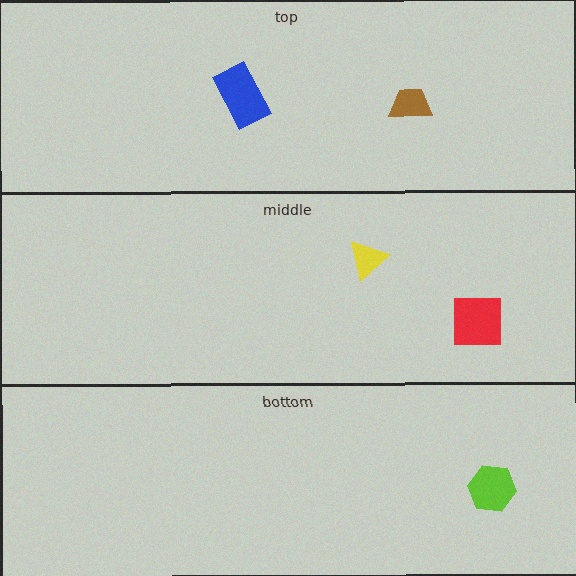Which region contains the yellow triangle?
The middle region.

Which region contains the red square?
The middle region.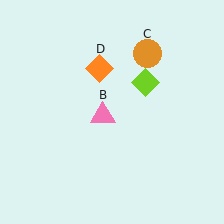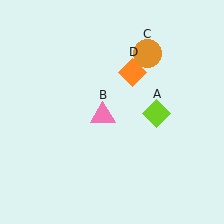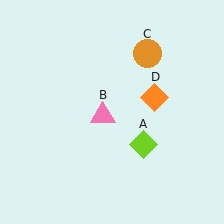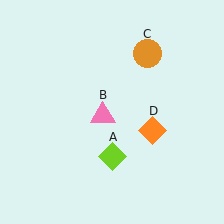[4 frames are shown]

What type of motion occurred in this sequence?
The lime diamond (object A), orange diamond (object D) rotated clockwise around the center of the scene.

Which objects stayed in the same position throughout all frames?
Pink triangle (object B) and orange circle (object C) remained stationary.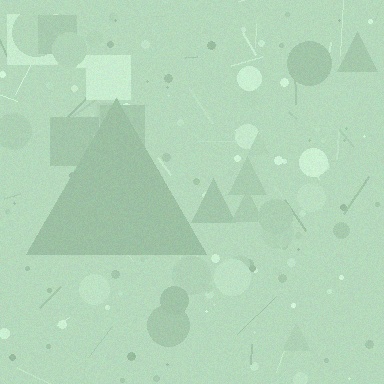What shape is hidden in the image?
A triangle is hidden in the image.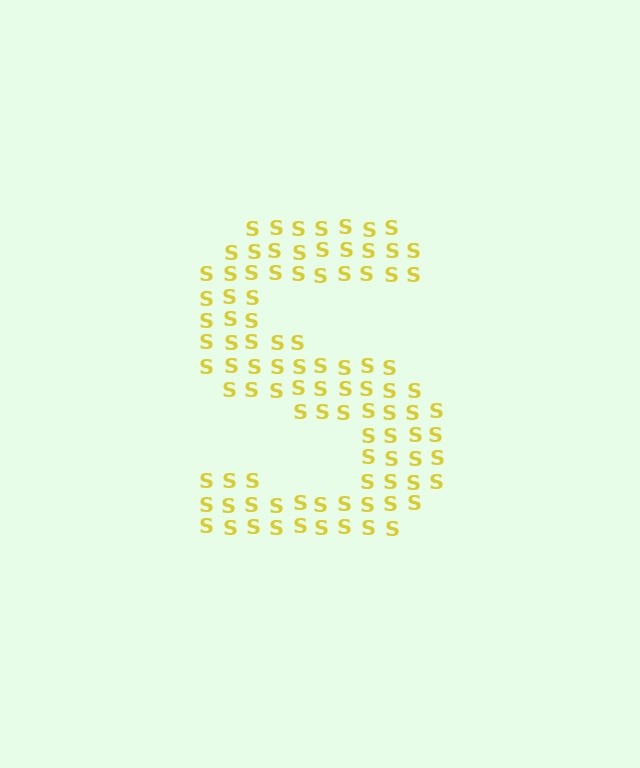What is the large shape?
The large shape is the letter S.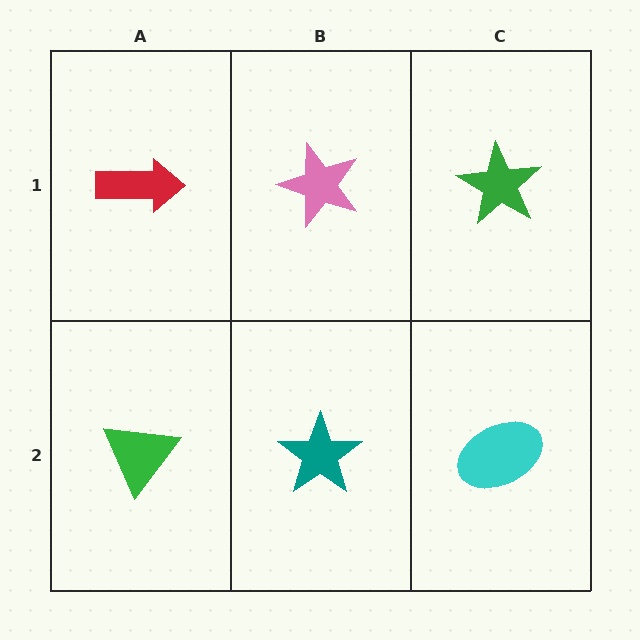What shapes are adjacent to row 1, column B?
A teal star (row 2, column B), a red arrow (row 1, column A), a green star (row 1, column C).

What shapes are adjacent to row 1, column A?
A green triangle (row 2, column A), a pink star (row 1, column B).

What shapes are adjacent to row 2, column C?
A green star (row 1, column C), a teal star (row 2, column B).